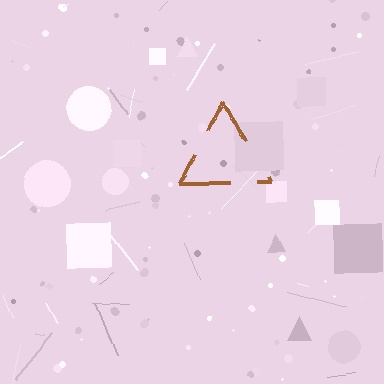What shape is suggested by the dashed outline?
The dashed outline suggests a triangle.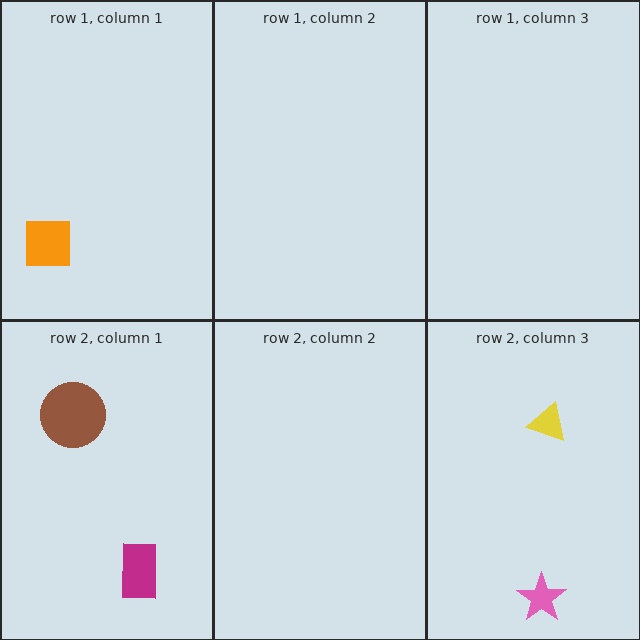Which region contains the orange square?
The row 1, column 1 region.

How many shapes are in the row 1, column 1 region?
1.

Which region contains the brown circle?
The row 2, column 1 region.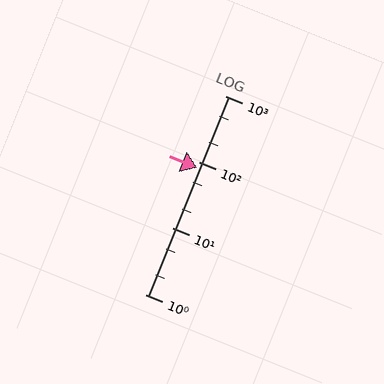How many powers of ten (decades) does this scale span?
The scale spans 3 decades, from 1 to 1000.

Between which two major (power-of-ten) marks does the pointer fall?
The pointer is between 10 and 100.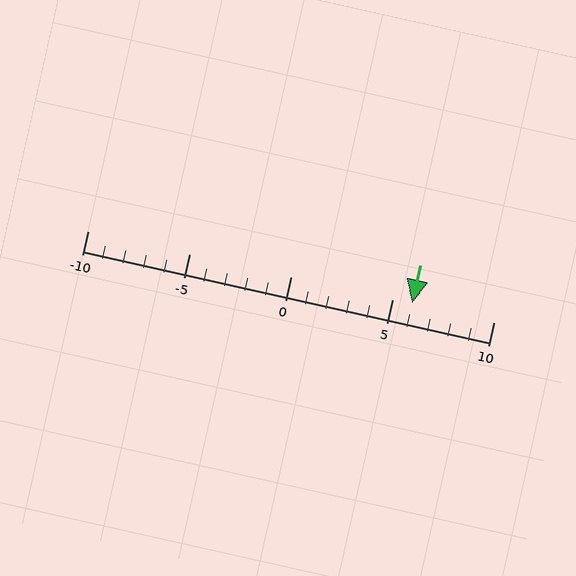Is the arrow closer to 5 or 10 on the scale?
The arrow is closer to 5.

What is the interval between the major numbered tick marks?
The major tick marks are spaced 5 units apart.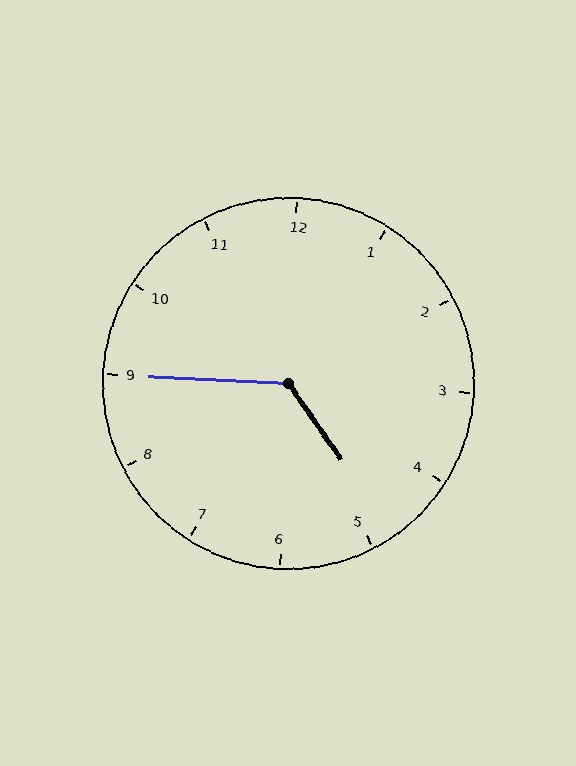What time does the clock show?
4:45.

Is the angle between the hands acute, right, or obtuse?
It is obtuse.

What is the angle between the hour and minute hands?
Approximately 128 degrees.